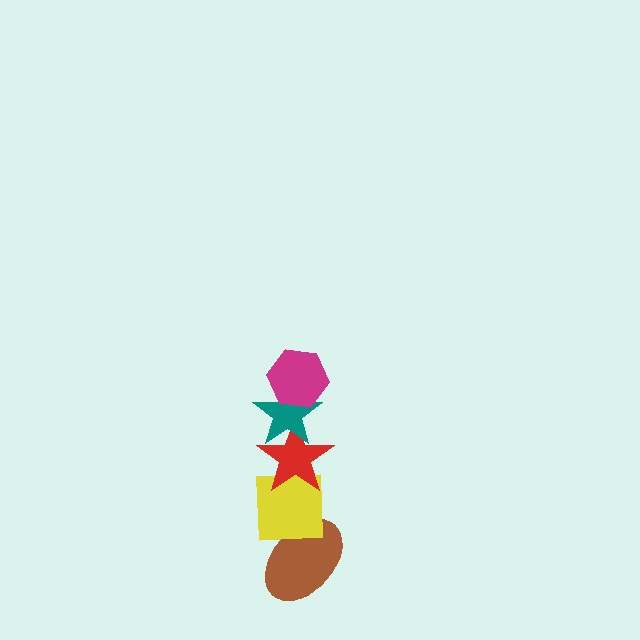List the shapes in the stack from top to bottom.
From top to bottom: the magenta hexagon, the teal star, the red star, the yellow square, the brown ellipse.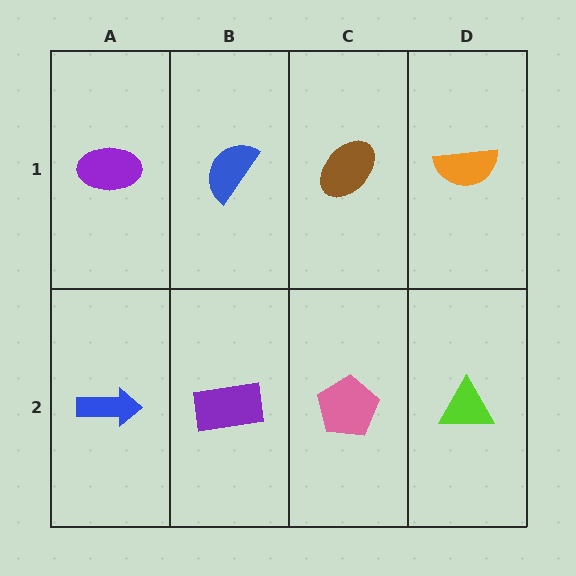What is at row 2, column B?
A purple rectangle.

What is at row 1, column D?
An orange semicircle.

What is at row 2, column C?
A pink pentagon.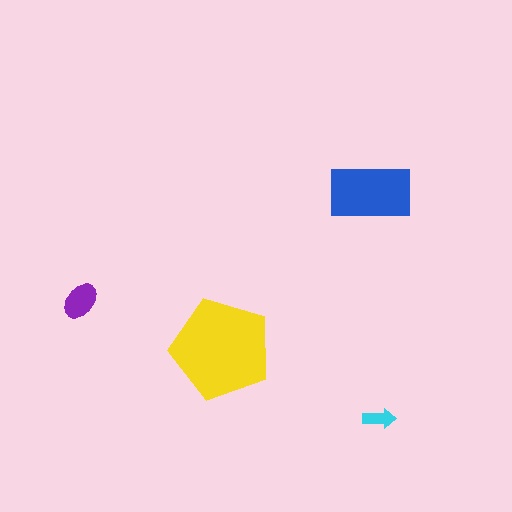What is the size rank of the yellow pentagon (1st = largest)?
1st.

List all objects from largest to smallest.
The yellow pentagon, the blue rectangle, the purple ellipse, the cyan arrow.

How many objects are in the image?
There are 4 objects in the image.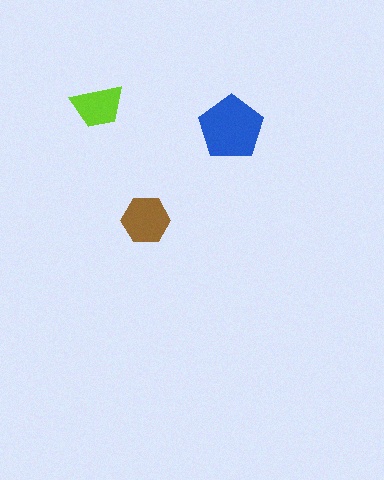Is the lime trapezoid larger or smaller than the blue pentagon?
Smaller.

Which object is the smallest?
The lime trapezoid.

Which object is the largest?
The blue pentagon.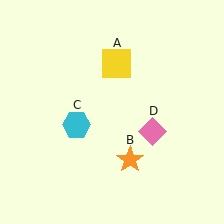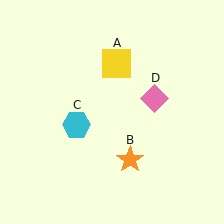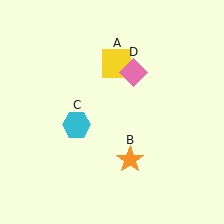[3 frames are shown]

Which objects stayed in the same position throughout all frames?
Yellow square (object A) and orange star (object B) and cyan hexagon (object C) remained stationary.